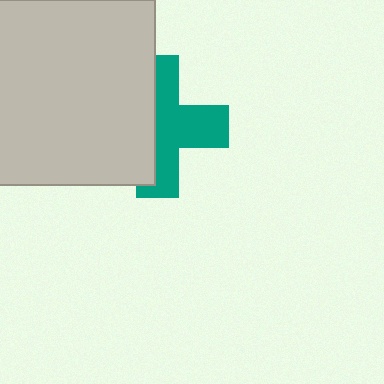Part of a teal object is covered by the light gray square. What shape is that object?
It is a cross.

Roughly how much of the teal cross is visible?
About half of it is visible (roughly 55%).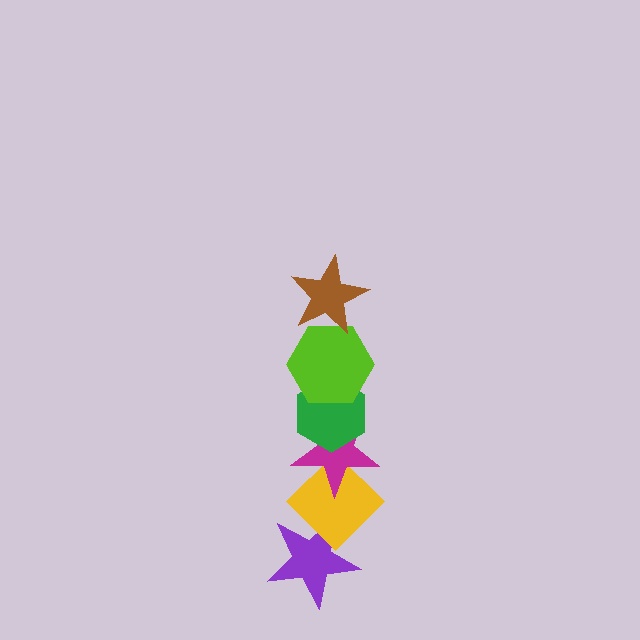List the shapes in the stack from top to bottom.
From top to bottom: the brown star, the lime hexagon, the green hexagon, the magenta star, the yellow diamond, the purple star.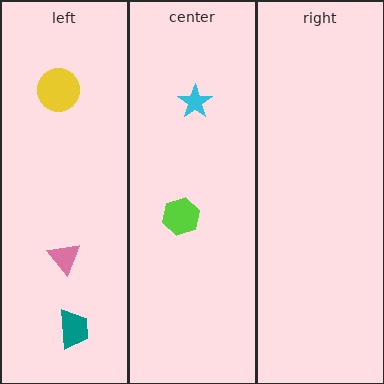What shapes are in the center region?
The cyan star, the lime hexagon.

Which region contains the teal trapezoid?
The left region.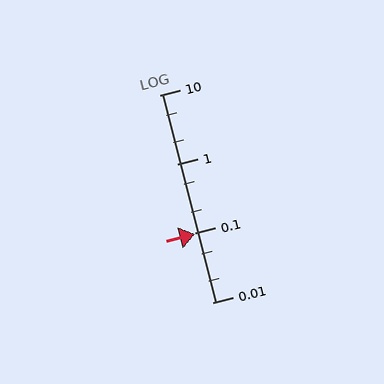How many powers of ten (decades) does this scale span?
The scale spans 3 decades, from 0.01 to 10.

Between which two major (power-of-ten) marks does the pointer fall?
The pointer is between 0.01 and 0.1.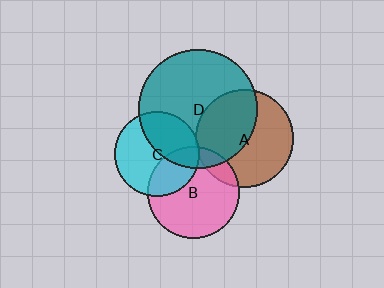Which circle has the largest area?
Circle D (teal).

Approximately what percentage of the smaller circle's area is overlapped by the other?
Approximately 10%.